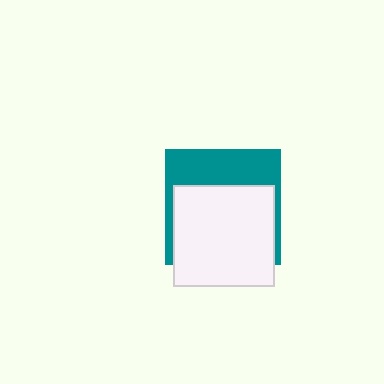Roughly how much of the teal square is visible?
A small part of it is visible (roughly 39%).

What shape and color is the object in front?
The object in front is a white square.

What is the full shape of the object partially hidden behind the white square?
The partially hidden object is a teal square.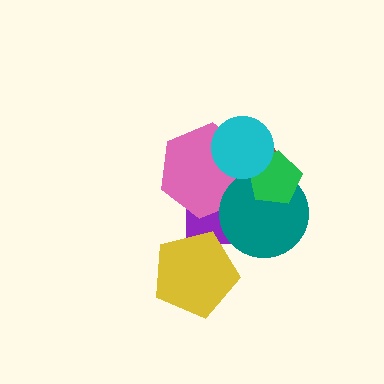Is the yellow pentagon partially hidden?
No, no other shape covers it.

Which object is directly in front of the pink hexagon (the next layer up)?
The teal circle is directly in front of the pink hexagon.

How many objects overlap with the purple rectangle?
5 objects overlap with the purple rectangle.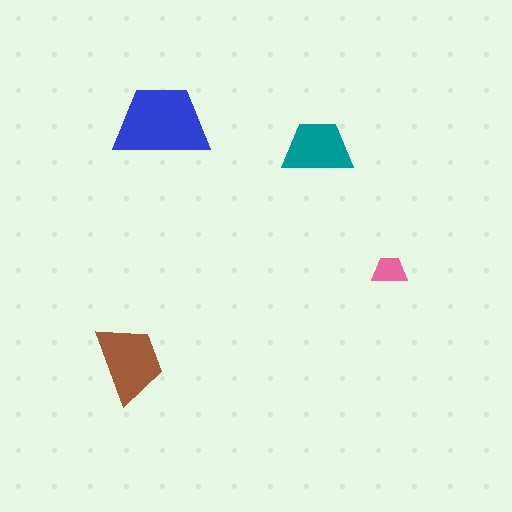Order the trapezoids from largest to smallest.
the blue one, the brown one, the teal one, the pink one.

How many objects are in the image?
There are 4 objects in the image.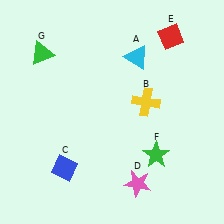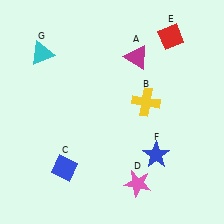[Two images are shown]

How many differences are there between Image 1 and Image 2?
There are 3 differences between the two images.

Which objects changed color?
A changed from cyan to magenta. F changed from green to blue. G changed from green to cyan.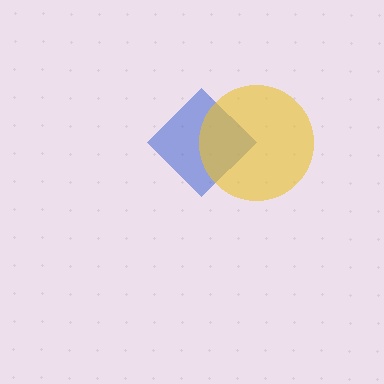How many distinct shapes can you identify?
There are 2 distinct shapes: a blue diamond, a yellow circle.